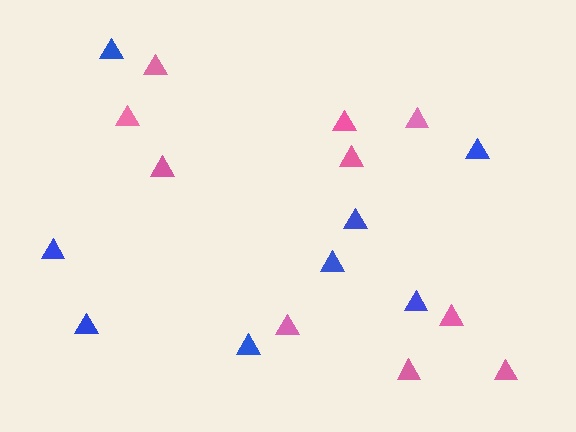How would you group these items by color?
There are 2 groups: one group of pink triangles (10) and one group of blue triangles (8).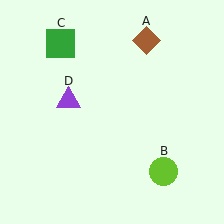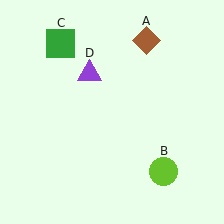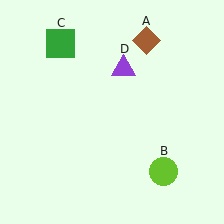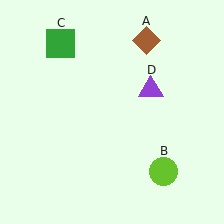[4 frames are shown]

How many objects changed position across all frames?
1 object changed position: purple triangle (object D).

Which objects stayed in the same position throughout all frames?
Brown diamond (object A) and lime circle (object B) and green square (object C) remained stationary.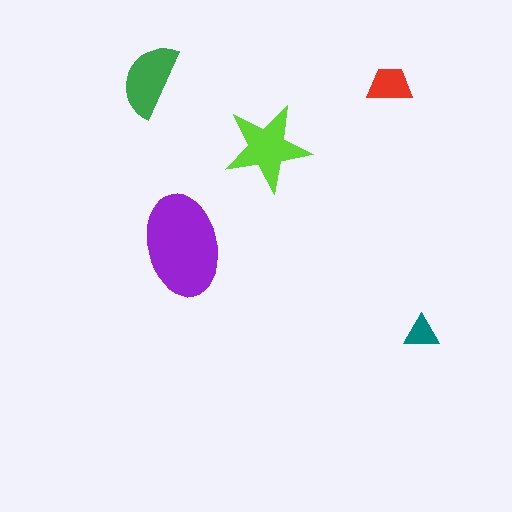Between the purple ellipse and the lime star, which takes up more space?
The purple ellipse.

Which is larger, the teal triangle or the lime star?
The lime star.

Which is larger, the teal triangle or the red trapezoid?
The red trapezoid.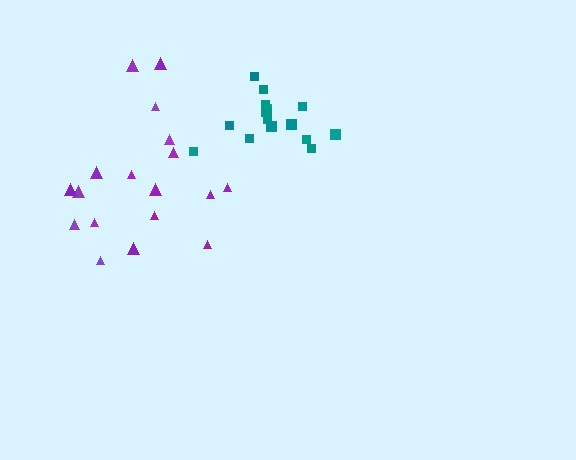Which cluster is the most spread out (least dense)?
Purple.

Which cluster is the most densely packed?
Teal.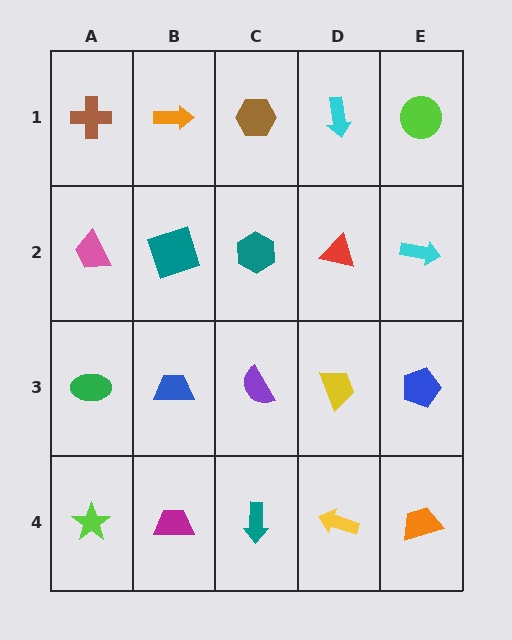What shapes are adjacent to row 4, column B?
A blue trapezoid (row 3, column B), a lime star (row 4, column A), a teal arrow (row 4, column C).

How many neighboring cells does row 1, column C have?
3.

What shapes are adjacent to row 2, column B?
An orange arrow (row 1, column B), a blue trapezoid (row 3, column B), a pink trapezoid (row 2, column A), a teal hexagon (row 2, column C).